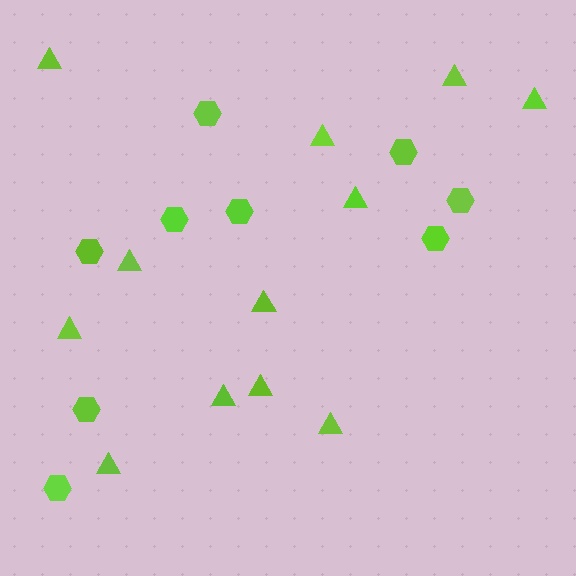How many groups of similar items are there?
There are 2 groups: one group of triangles (12) and one group of hexagons (9).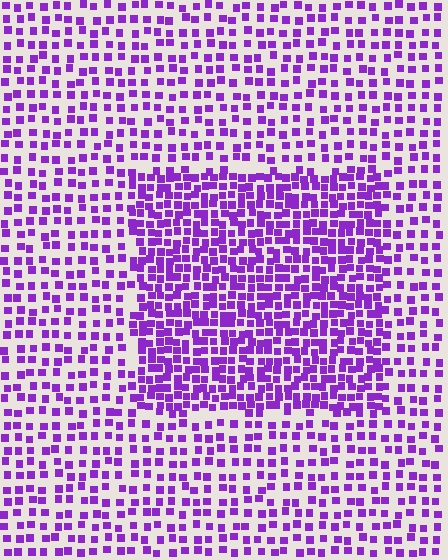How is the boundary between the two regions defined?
The boundary is defined by a change in element density (approximately 1.9x ratio). All elements are the same color, size, and shape.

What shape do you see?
I see a rectangle.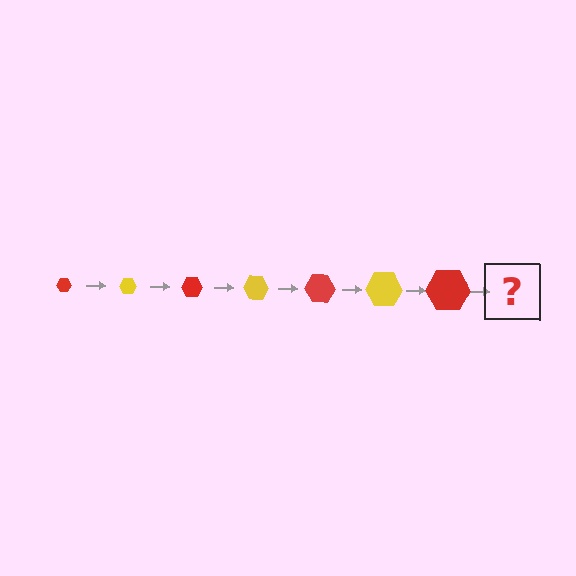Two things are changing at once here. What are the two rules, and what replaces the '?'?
The two rules are that the hexagon grows larger each step and the color cycles through red and yellow. The '?' should be a yellow hexagon, larger than the previous one.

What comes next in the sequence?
The next element should be a yellow hexagon, larger than the previous one.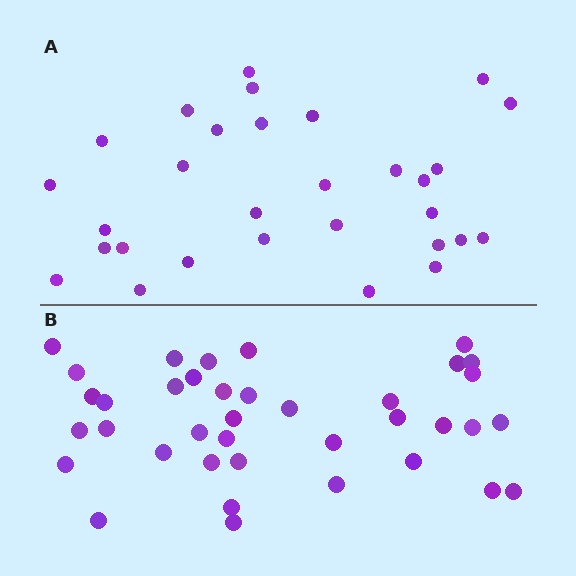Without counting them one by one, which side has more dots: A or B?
Region B (the bottom region) has more dots.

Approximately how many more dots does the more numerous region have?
Region B has roughly 8 or so more dots than region A.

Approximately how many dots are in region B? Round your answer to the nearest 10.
About 40 dots. (The exact count is 38, which rounds to 40.)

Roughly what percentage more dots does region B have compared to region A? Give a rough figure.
About 25% more.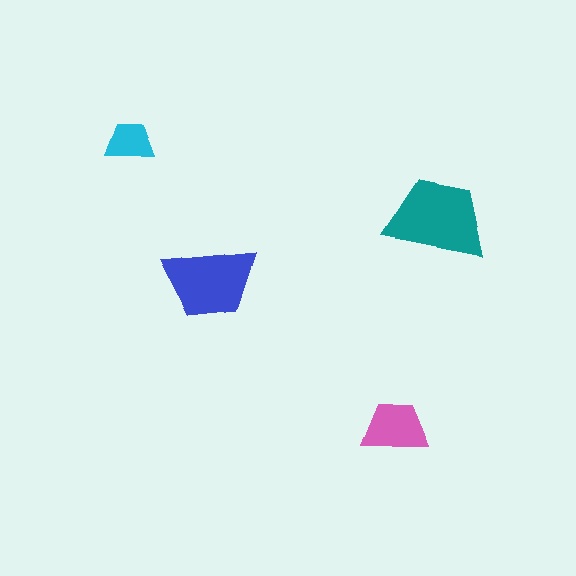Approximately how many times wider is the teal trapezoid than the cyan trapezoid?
About 2 times wider.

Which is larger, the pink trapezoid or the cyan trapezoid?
The pink one.